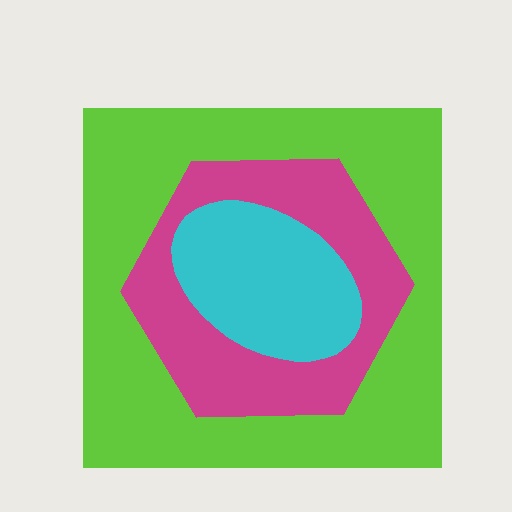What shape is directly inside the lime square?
The magenta hexagon.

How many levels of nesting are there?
3.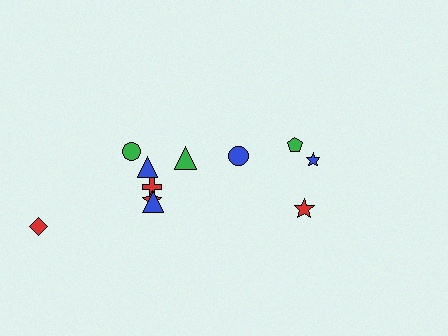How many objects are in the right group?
There are 4 objects.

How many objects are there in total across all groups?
There are 11 objects.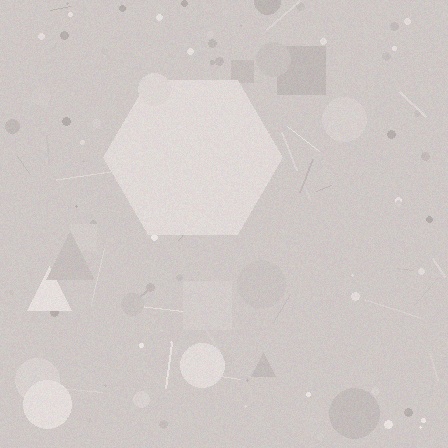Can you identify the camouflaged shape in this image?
The camouflaged shape is a hexagon.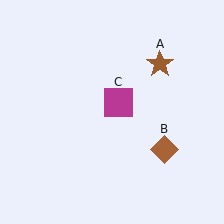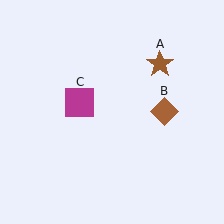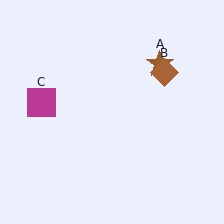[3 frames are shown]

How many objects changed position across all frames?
2 objects changed position: brown diamond (object B), magenta square (object C).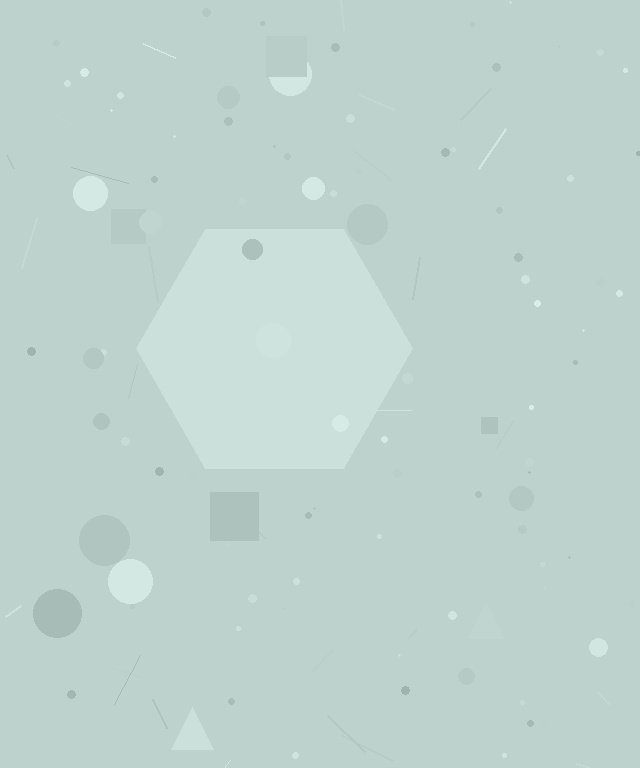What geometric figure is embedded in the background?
A hexagon is embedded in the background.